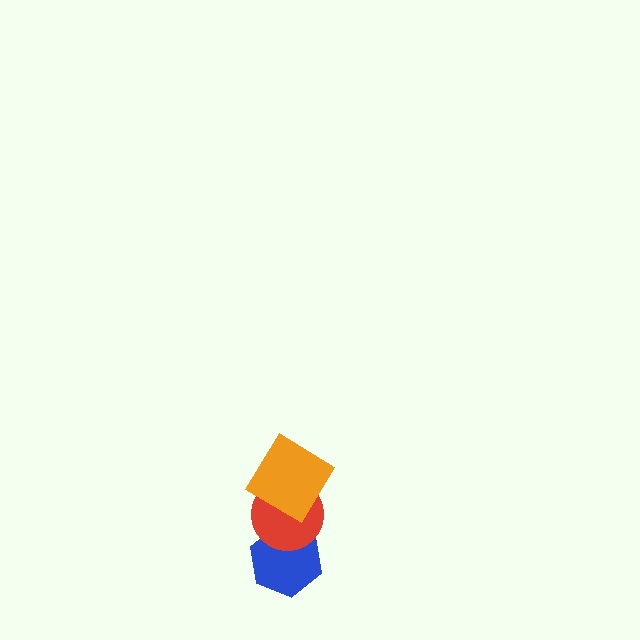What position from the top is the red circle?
The red circle is 2nd from the top.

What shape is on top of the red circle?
The orange diamond is on top of the red circle.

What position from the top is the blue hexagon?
The blue hexagon is 3rd from the top.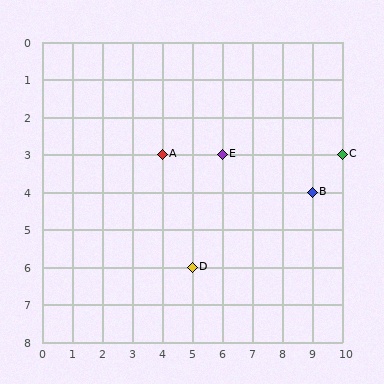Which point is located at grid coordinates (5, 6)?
Point D is at (5, 6).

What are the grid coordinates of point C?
Point C is at grid coordinates (10, 3).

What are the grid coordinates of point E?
Point E is at grid coordinates (6, 3).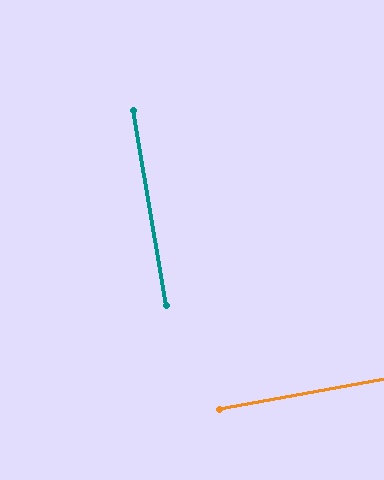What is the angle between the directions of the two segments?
Approximately 89 degrees.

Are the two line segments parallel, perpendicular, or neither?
Perpendicular — they meet at approximately 89°.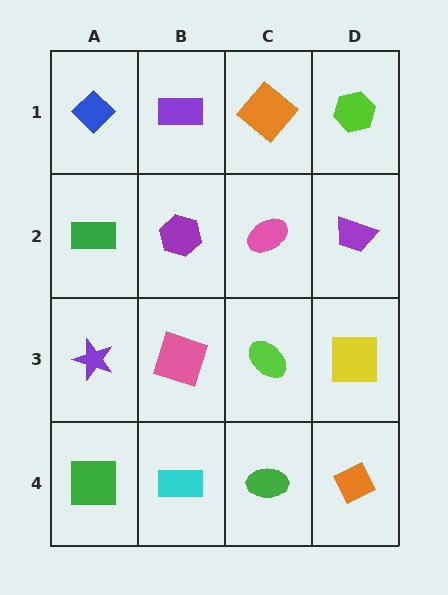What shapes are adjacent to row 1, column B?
A purple hexagon (row 2, column B), a blue diamond (row 1, column A), an orange diamond (row 1, column C).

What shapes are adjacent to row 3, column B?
A purple hexagon (row 2, column B), a cyan rectangle (row 4, column B), a purple star (row 3, column A), a lime ellipse (row 3, column C).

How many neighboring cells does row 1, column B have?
3.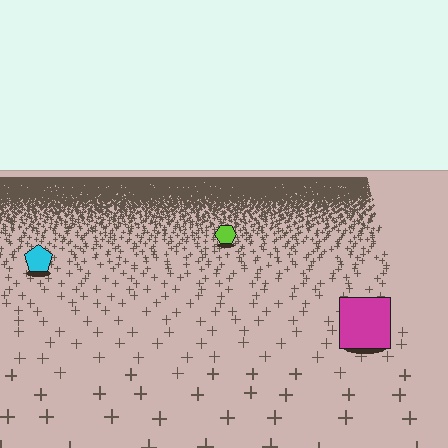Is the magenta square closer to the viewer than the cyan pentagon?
Yes. The magenta square is closer — you can tell from the texture gradient: the ground texture is coarser near it.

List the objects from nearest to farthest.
From nearest to farthest: the magenta square, the cyan pentagon, the lime hexagon.